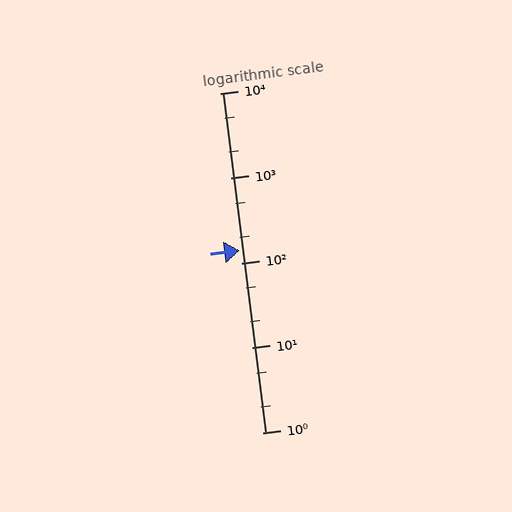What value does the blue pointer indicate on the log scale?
The pointer indicates approximately 140.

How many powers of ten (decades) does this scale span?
The scale spans 4 decades, from 1 to 10000.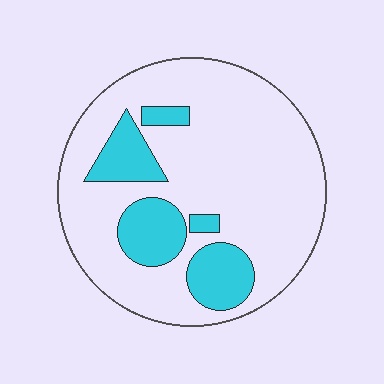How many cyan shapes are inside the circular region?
5.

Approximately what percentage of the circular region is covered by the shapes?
Approximately 20%.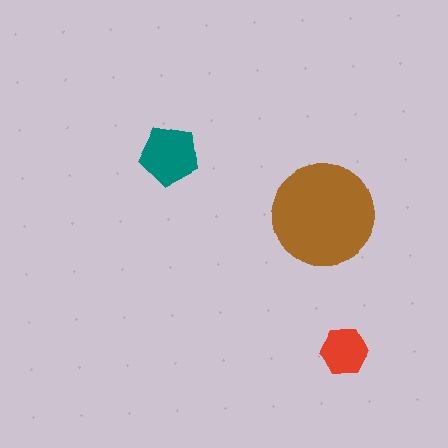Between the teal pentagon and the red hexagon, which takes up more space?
The teal pentagon.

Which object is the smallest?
The red hexagon.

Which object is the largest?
The brown circle.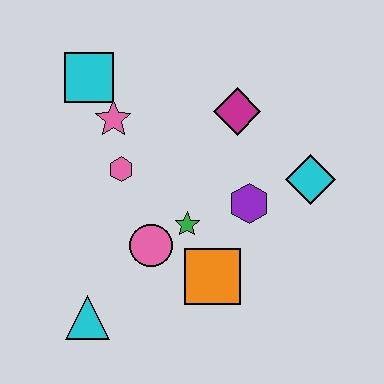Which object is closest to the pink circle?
The green star is closest to the pink circle.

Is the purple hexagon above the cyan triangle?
Yes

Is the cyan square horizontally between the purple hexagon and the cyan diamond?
No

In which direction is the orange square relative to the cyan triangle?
The orange square is to the right of the cyan triangle.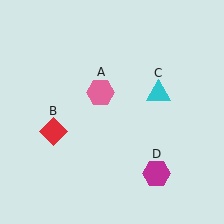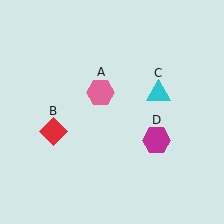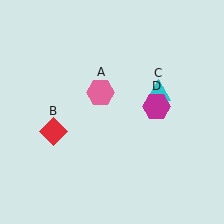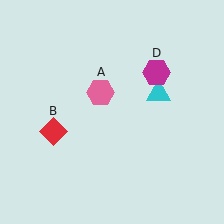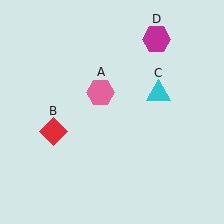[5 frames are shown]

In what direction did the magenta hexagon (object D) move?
The magenta hexagon (object D) moved up.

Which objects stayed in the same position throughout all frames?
Pink hexagon (object A) and red diamond (object B) and cyan triangle (object C) remained stationary.